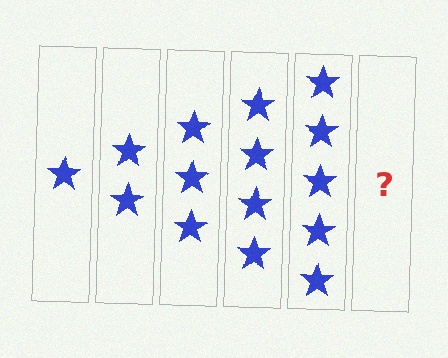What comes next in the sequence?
The next element should be 6 stars.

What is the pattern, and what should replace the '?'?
The pattern is that each step adds one more star. The '?' should be 6 stars.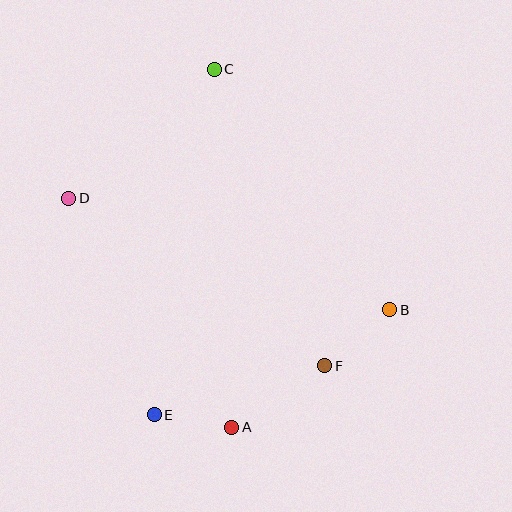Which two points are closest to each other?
Points A and E are closest to each other.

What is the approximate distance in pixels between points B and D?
The distance between B and D is approximately 340 pixels.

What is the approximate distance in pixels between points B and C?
The distance between B and C is approximately 298 pixels.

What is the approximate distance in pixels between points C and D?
The distance between C and D is approximately 194 pixels.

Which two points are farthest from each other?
Points A and C are farthest from each other.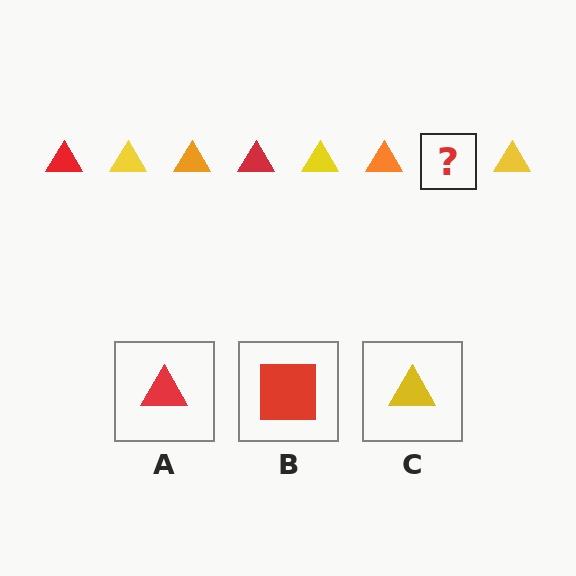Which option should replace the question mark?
Option A.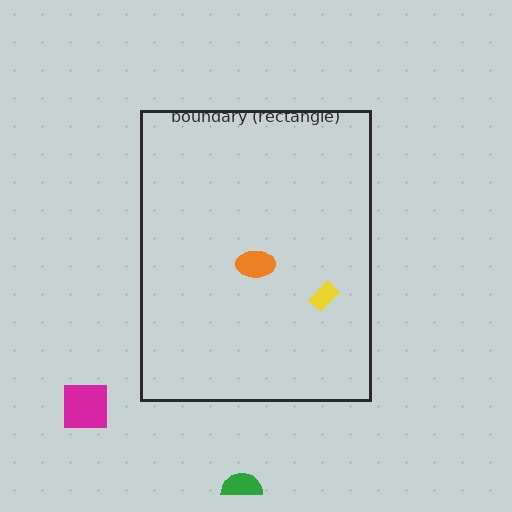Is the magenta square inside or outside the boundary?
Outside.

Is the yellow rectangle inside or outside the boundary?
Inside.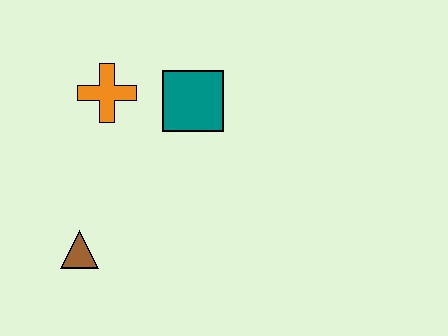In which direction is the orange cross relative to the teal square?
The orange cross is to the left of the teal square.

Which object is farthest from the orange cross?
The brown triangle is farthest from the orange cross.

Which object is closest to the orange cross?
The teal square is closest to the orange cross.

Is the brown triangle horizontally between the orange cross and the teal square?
No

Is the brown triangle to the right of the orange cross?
No